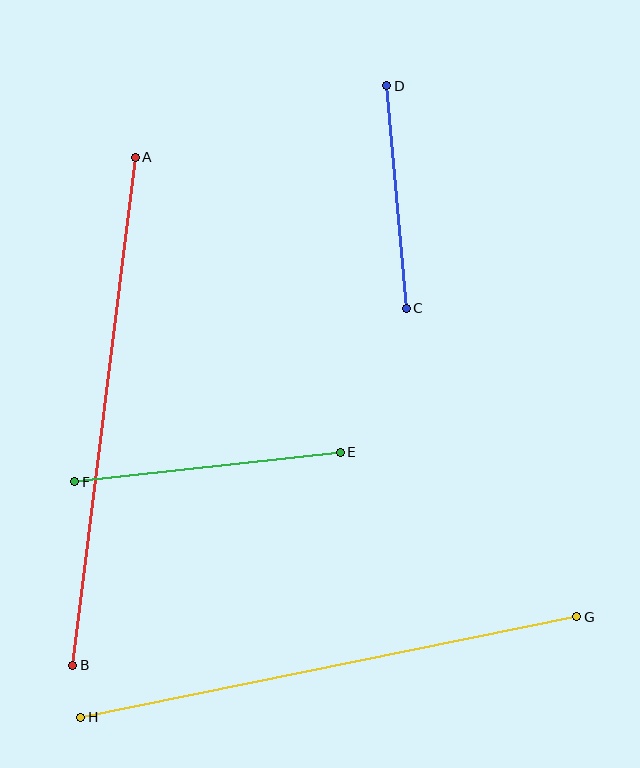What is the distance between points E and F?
The distance is approximately 267 pixels.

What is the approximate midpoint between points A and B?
The midpoint is at approximately (104, 411) pixels.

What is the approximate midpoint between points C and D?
The midpoint is at approximately (397, 197) pixels.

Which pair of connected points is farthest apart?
Points A and B are farthest apart.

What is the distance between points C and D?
The distance is approximately 224 pixels.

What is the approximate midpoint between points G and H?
The midpoint is at approximately (329, 667) pixels.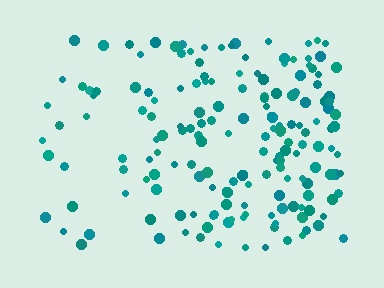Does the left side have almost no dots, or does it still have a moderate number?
Still a moderate number, just noticeably fewer than the right.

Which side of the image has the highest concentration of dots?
The right.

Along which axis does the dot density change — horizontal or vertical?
Horizontal.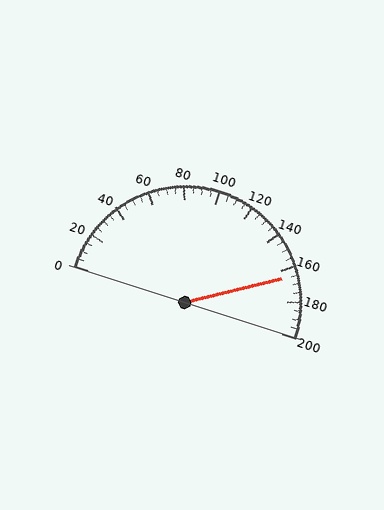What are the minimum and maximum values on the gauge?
The gauge ranges from 0 to 200.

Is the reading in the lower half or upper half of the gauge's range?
The reading is in the upper half of the range (0 to 200).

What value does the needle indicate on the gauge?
The needle indicates approximately 165.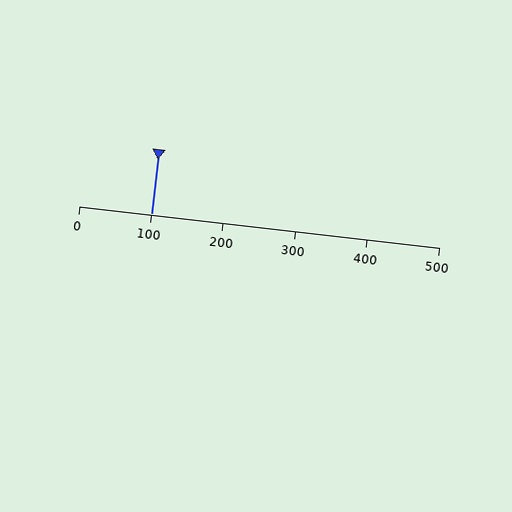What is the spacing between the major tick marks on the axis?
The major ticks are spaced 100 apart.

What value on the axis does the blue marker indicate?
The marker indicates approximately 100.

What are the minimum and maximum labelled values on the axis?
The axis runs from 0 to 500.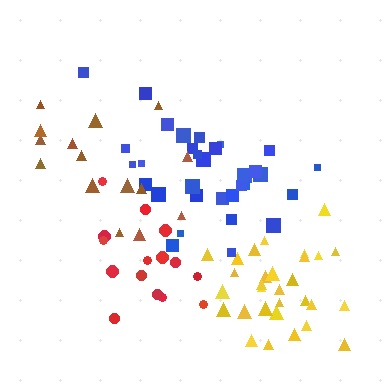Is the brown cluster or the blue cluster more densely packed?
Blue.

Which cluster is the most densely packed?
Yellow.